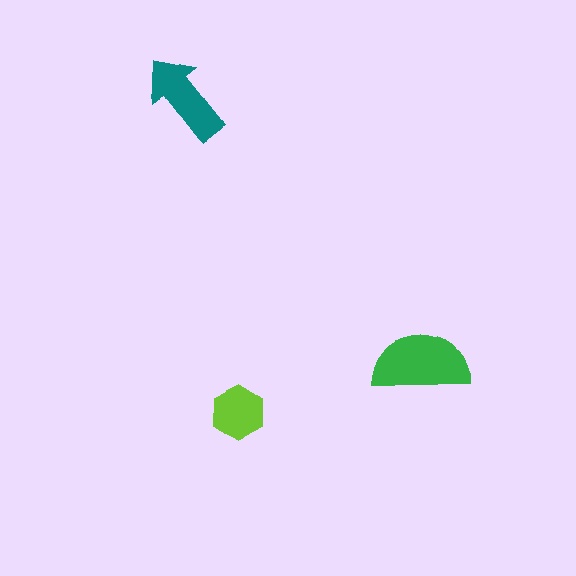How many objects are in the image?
There are 3 objects in the image.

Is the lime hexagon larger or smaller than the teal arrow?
Smaller.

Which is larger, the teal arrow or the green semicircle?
The green semicircle.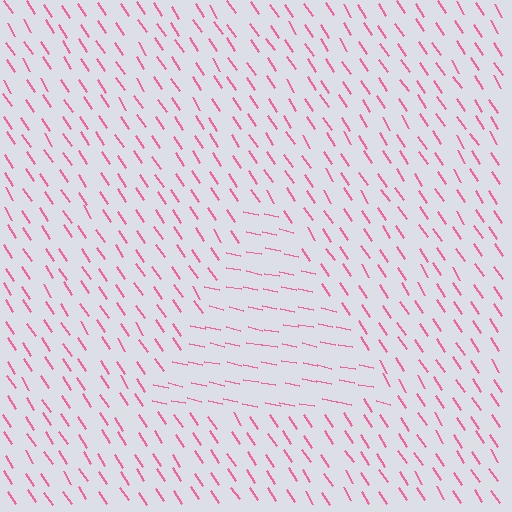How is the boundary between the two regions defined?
The boundary is defined purely by a change in line orientation (approximately 45 degrees difference). All lines are the same color and thickness.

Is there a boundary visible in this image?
Yes, there is a texture boundary formed by a change in line orientation.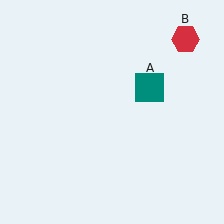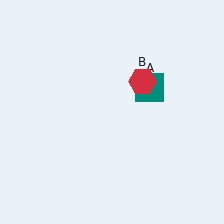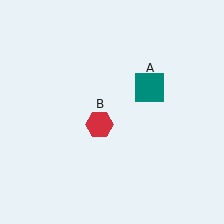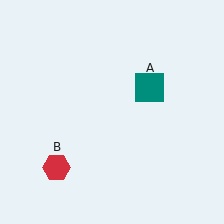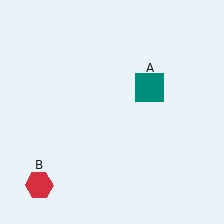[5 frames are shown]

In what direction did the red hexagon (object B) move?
The red hexagon (object B) moved down and to the left.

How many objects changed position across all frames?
1 object changed position: red hexagon (object B).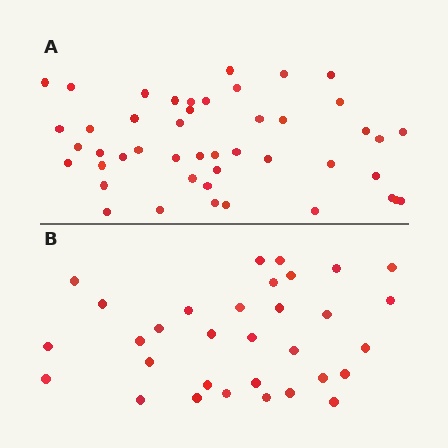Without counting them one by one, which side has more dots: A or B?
Region A (the top region) has more dots.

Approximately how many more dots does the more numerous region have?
Region A has approximately 15 more dots than region B.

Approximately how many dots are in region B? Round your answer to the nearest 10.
About 30 dots. (The exact count is 32, which rounds to 30.)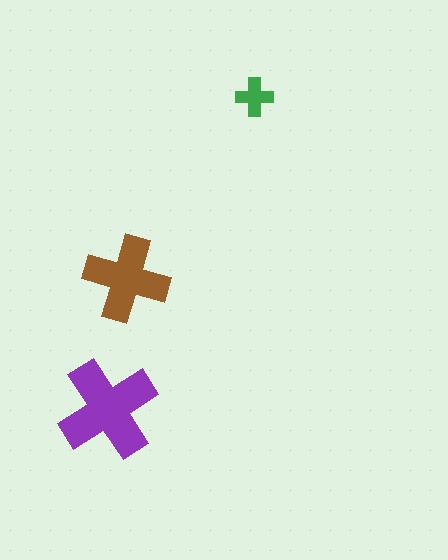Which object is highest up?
The green cross is topmost.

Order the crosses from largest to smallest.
the purple one, the brown one, the green one.